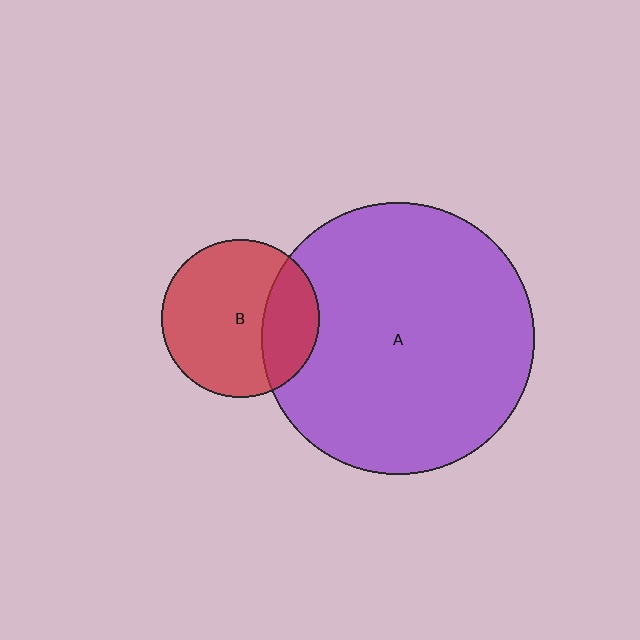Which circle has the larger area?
Circle A (purple).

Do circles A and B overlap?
Yes.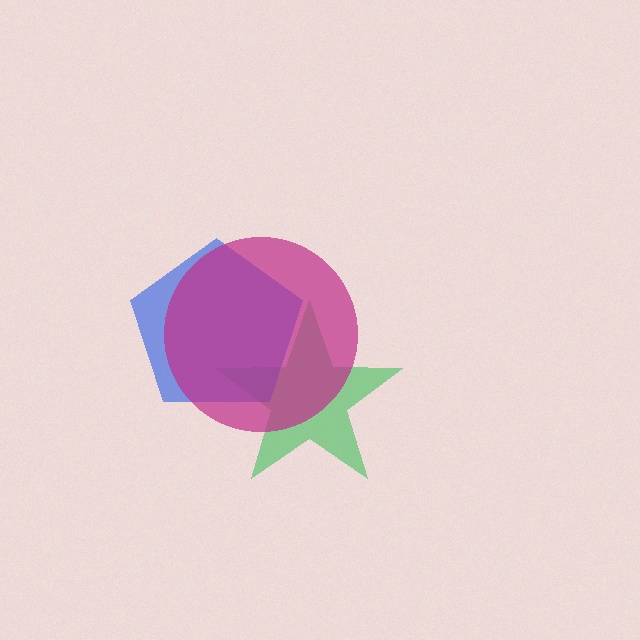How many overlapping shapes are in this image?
There are 3 overlapping shapes in the image.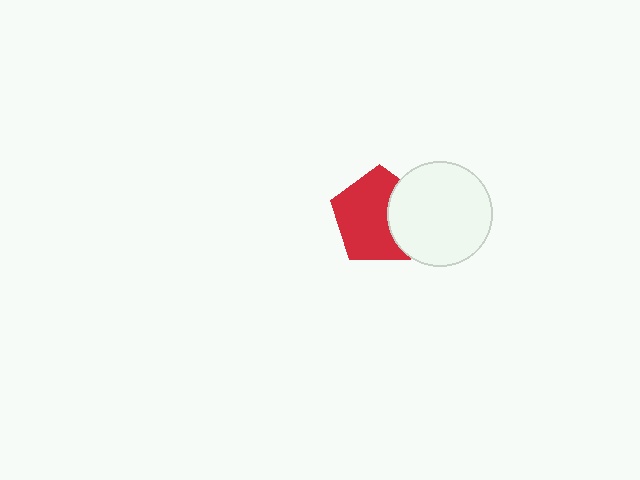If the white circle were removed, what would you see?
You would see the complete red pentagon.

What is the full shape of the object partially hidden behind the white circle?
The partially hidden object is a red pentagon.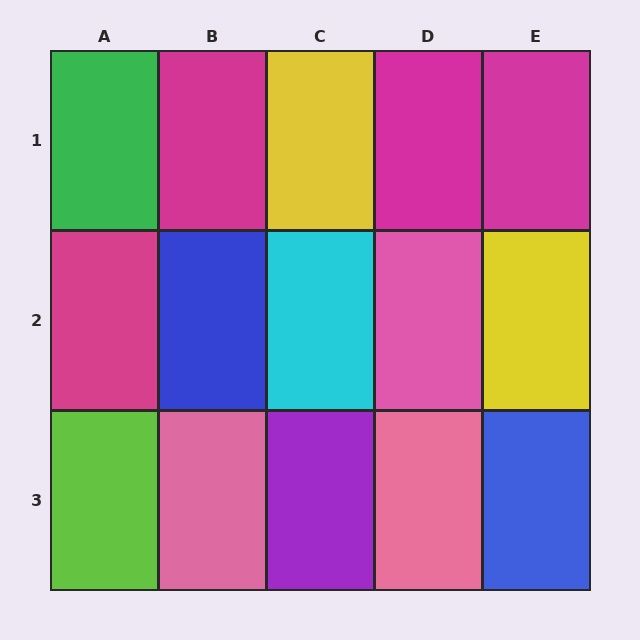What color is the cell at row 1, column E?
Magenta.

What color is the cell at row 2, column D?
Pink.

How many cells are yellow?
2 cells are yellow.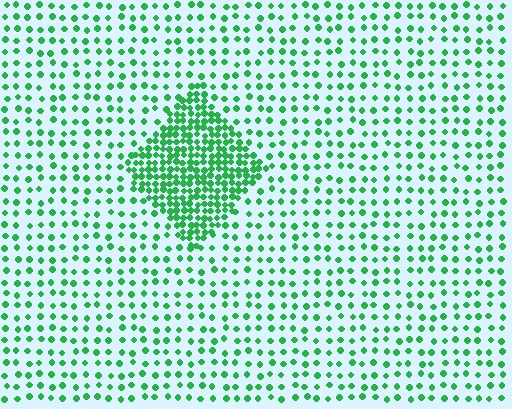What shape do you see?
I see a diamond.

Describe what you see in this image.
The image contains small green elements arranged at two different densities. A diamond-shaped region is visible where the elements are more densely packed than the surrounding area.